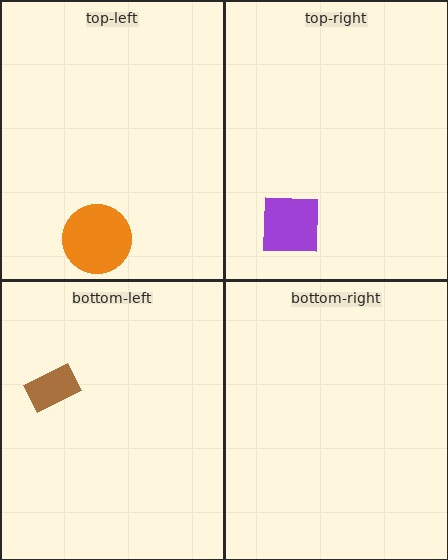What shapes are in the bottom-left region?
The brown rectangle.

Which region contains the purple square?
The top-right region.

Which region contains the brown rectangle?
The bottom-left region.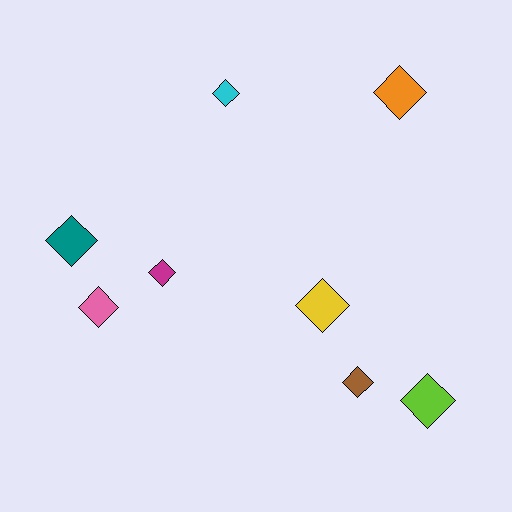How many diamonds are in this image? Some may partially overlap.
There are 8 diamonds.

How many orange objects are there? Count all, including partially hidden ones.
There is 1 orange object.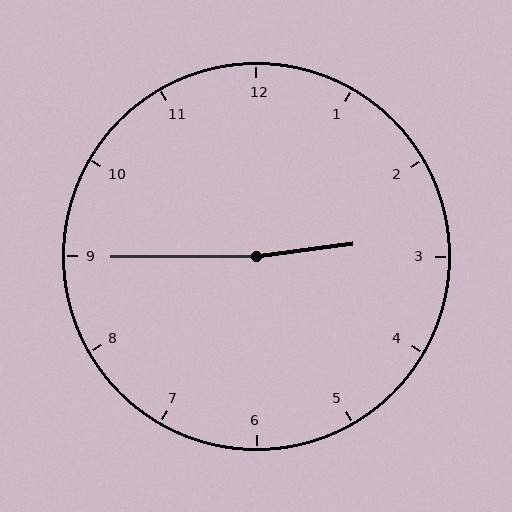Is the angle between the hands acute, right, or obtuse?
It is obtuse.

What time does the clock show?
2:45.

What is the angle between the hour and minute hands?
Approximately 172 degrees.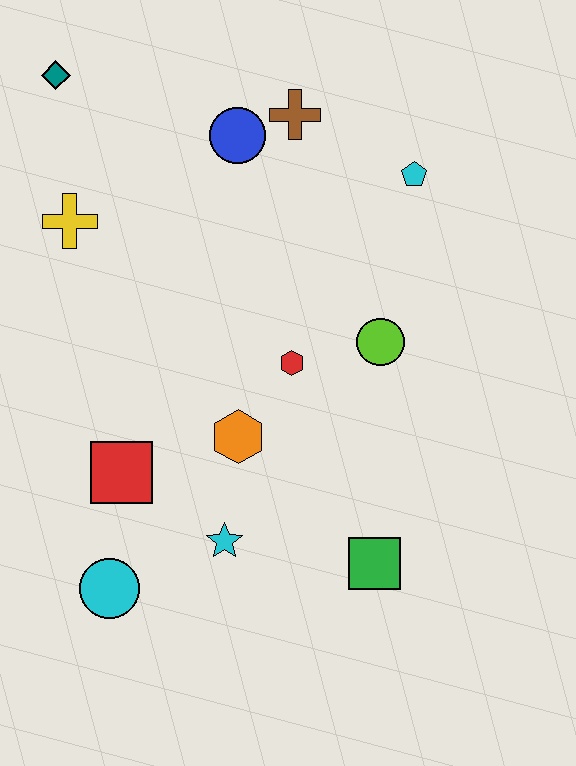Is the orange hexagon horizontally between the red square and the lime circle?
Yes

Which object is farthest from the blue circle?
The cyan circle is farthest from the blue circle.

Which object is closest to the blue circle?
The brown cross is closest to the blue circle.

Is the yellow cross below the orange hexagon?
No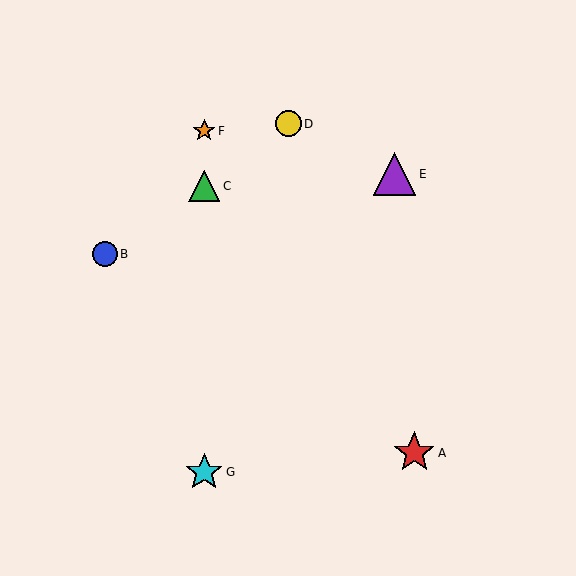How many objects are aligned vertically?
3 objects (C, F, G) are aligned vertically.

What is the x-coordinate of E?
Object E is at x≈394.